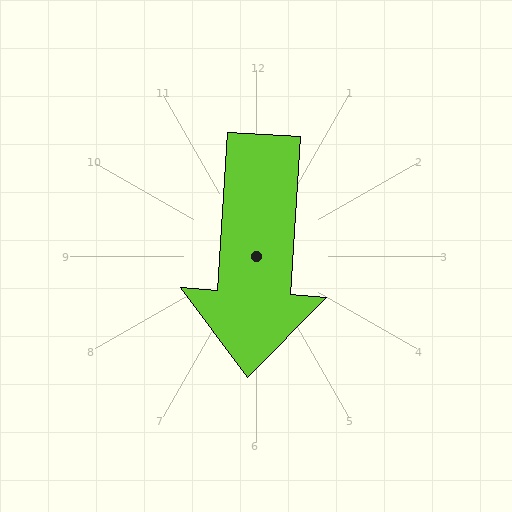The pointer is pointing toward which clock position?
Roughly 6 o'clock.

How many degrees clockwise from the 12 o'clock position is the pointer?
Approximately 184 degrees.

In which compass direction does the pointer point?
South.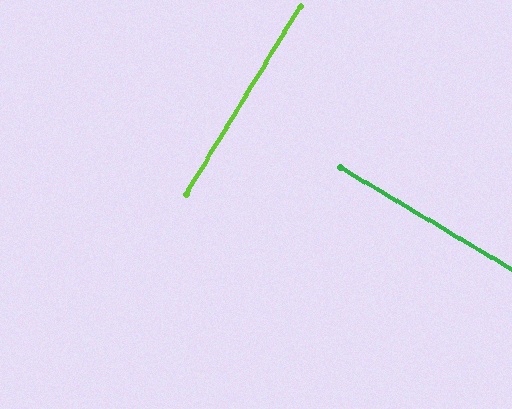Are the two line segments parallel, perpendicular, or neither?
Perpendicular — they meet at approximately 90°.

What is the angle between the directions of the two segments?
Approximately 90 degrees.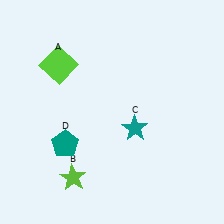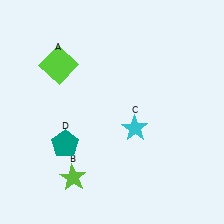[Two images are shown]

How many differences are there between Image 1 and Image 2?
There is 1 difference between the two images.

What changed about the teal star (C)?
In Image 1, C is teal. In Image 2, it changed to cyan.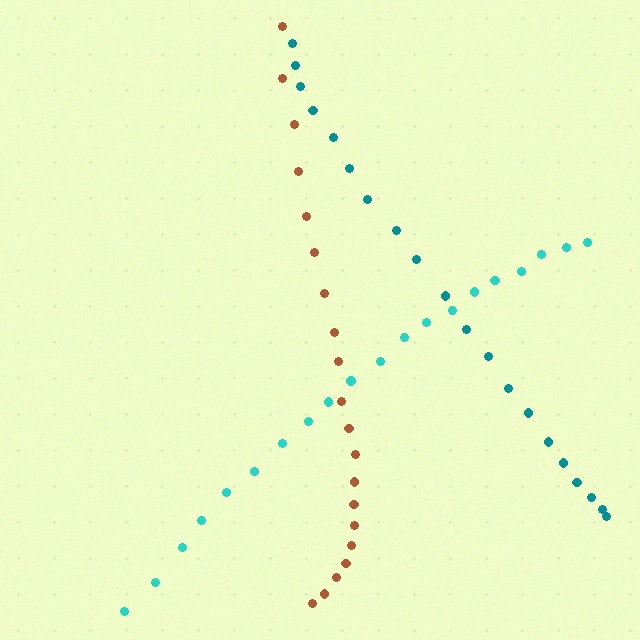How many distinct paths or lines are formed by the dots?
There are 3 distinct paths.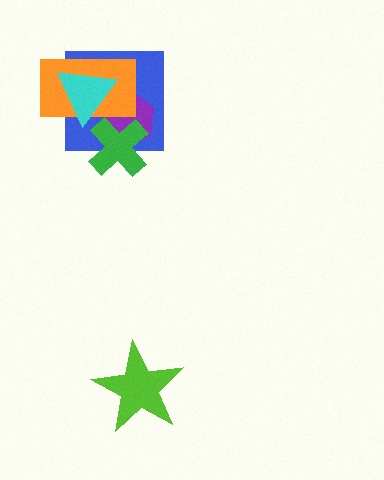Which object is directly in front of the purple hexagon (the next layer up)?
The orange rectangle is directly in front of the purple hexagon.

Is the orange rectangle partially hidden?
Yes, it is partially covered by another shape.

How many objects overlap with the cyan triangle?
3 objects overlap with the cyan triangle.